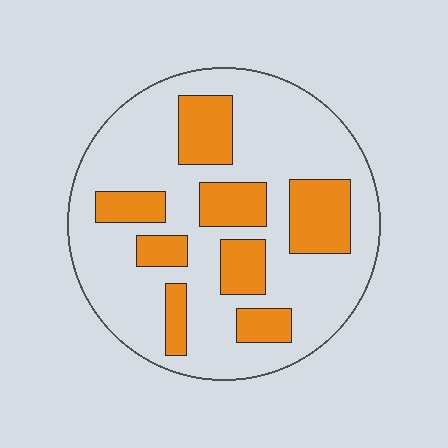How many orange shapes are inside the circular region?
8.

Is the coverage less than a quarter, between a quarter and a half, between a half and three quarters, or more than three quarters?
Between a quarter and a half.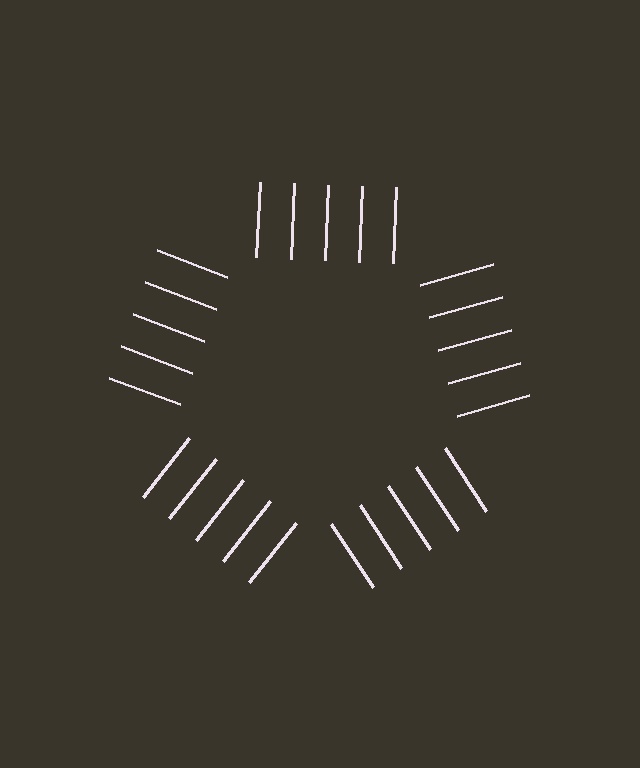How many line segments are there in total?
25 — 5 along each of the 5 edges.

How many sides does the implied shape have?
5 sides — the line-ends trace a pentagon.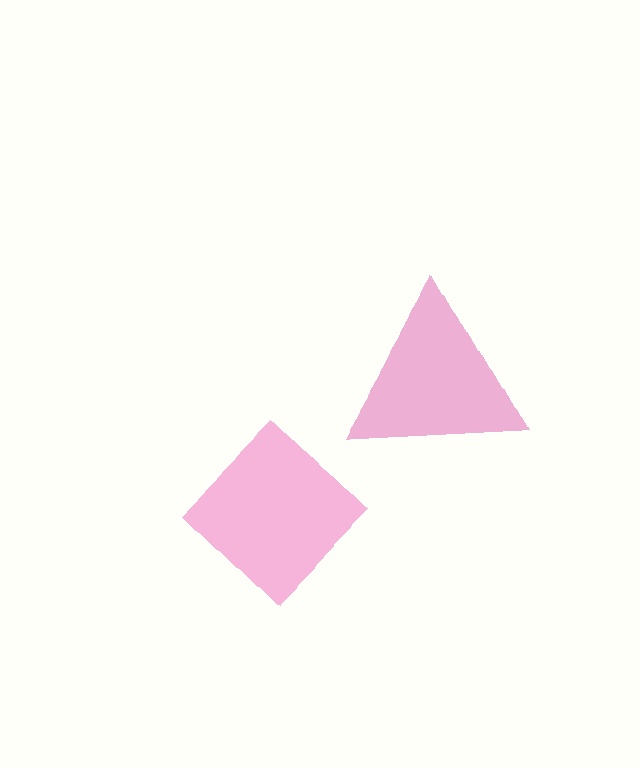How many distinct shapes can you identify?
There are 2 distinct shapes: a magenta triangle, a pink diamond.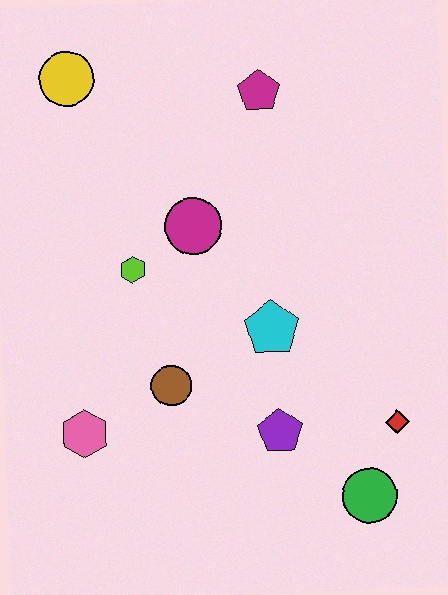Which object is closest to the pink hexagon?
The brown circle is closest to the pink hexagon.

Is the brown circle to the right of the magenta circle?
No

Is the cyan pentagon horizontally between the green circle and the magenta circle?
Yes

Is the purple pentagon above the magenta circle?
No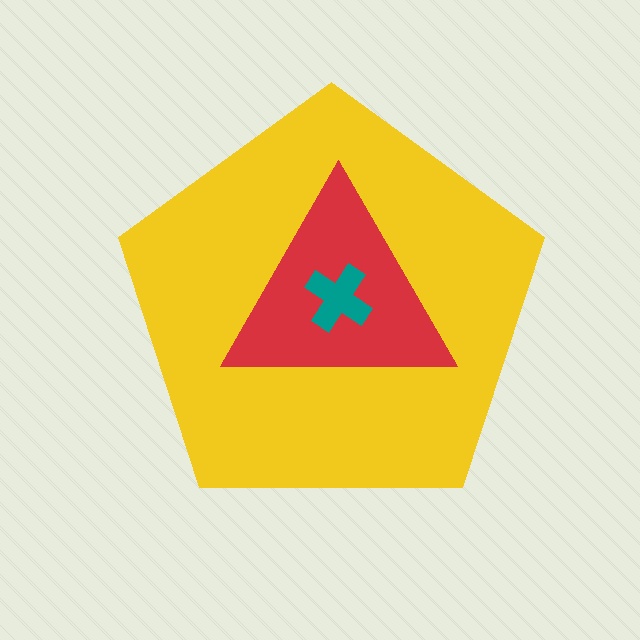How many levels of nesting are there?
3.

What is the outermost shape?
The yellow pentagon.